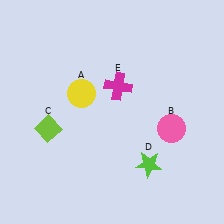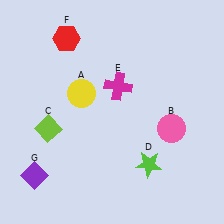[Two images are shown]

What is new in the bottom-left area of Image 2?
A purple diamond (G) was added in the bottom-left area of Image 2.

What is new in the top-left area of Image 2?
A red hexagon (F) was added in the top-left area of Image 2.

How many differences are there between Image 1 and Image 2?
There are 2 differences between the two images.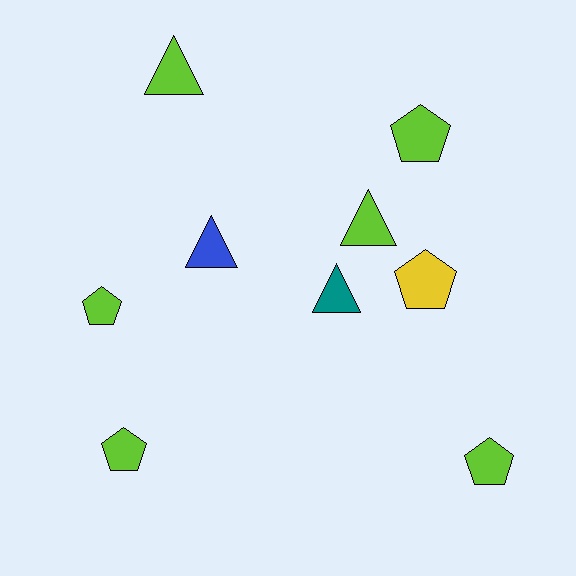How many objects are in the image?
There are 9 objects.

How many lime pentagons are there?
There are 4 lime pentagons.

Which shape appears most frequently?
Pentagon, with 5 objects.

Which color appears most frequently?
Lime, with 6 objects.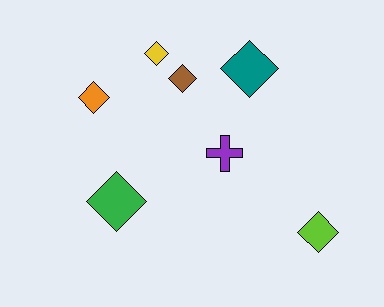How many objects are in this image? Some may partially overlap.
There are 7 objects.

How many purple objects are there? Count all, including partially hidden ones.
There is 1 purple object.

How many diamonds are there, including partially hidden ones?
There are 6 diamonds.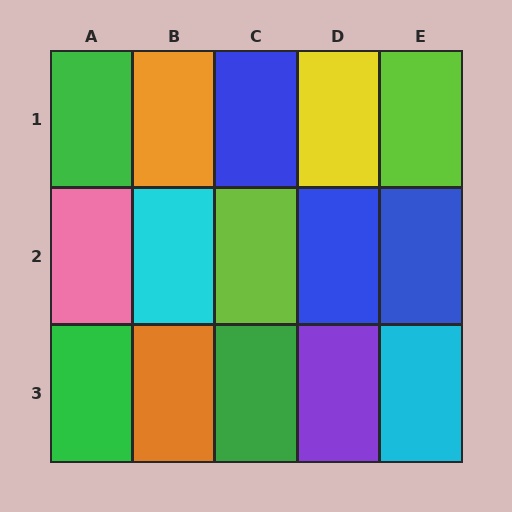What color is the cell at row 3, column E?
Cyan.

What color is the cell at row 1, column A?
Green.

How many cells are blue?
3 cells are blue.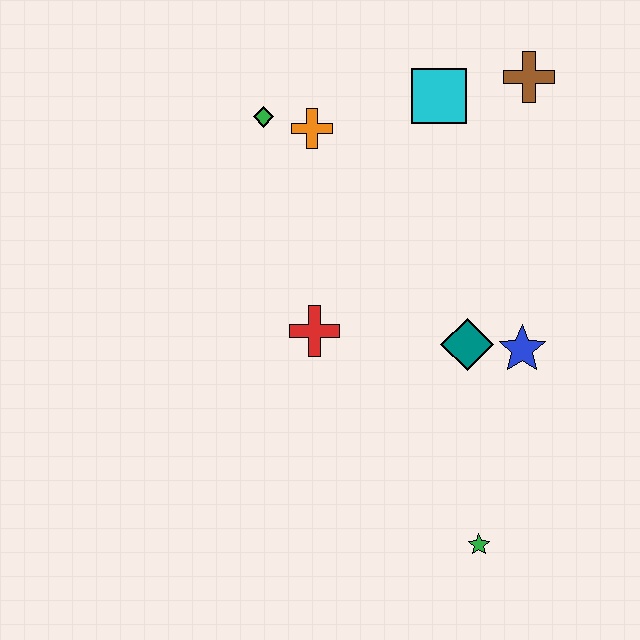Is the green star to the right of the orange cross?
Yes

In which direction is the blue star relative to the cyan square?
The blue star is below the cyan square.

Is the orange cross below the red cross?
No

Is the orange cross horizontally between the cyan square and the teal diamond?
No